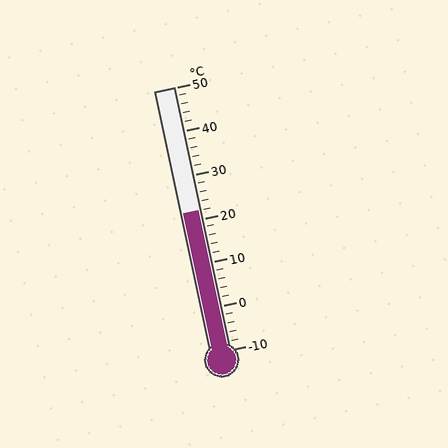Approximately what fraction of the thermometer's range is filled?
The thermometer is filled to approximately 55% of its range.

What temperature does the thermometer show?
The thermometer shows approximately 22°C.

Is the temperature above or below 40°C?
The temperature is below 40°C.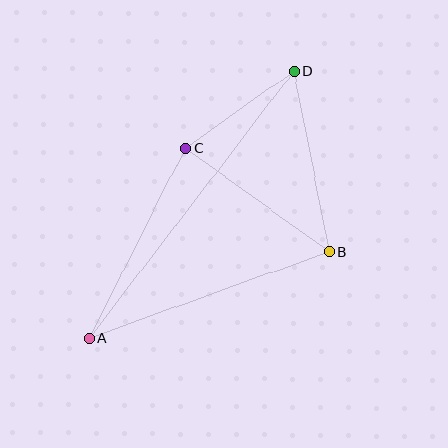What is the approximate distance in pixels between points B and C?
The distance between B and C is approximately 177 pixels.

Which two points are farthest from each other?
Points A and D are farthest from each other.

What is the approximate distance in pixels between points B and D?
The distance between B and D is approximately 185 pixels.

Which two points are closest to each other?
Points C and D are closest to each other.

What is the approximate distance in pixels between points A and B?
The distance between A and B is approximately 255 pixels.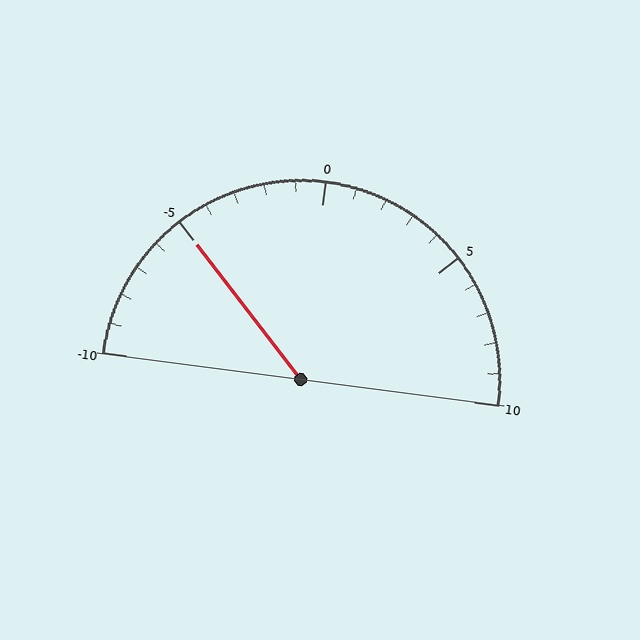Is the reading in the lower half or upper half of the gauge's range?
The reading is in the lower half of the range (-10 to 10).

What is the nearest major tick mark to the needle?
The nearest major tick mark is -5.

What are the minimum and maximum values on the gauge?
The gauge ranges from -10 to 10.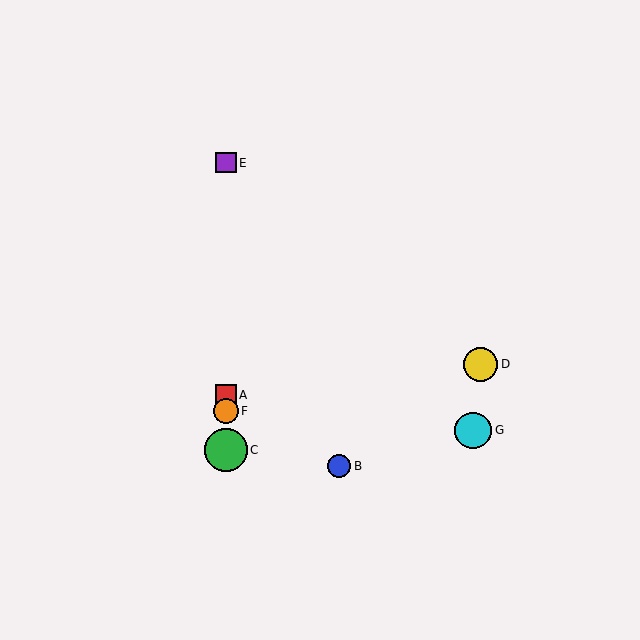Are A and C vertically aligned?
Yes, both are at x≈226.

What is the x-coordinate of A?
Object A is at x≈226.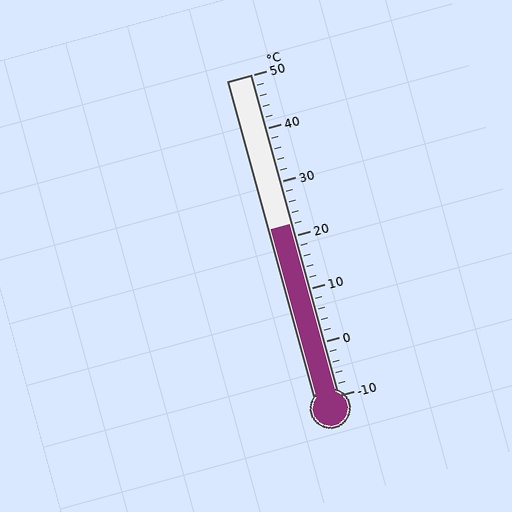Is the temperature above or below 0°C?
The temperature is above 0°C.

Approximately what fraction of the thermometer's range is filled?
The thermometer is filled to approximately 55% of its range.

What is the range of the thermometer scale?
The thermometer scale ranges from -10°C to 50°C.